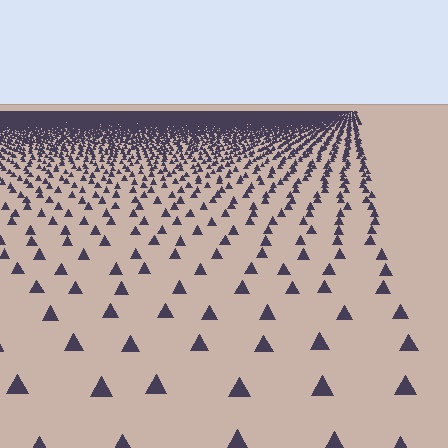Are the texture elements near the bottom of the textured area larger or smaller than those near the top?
Larger. Near the bottom, elements are closer to the viewer and appear at a bigger on-screen size.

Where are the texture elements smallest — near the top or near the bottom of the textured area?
Near the top.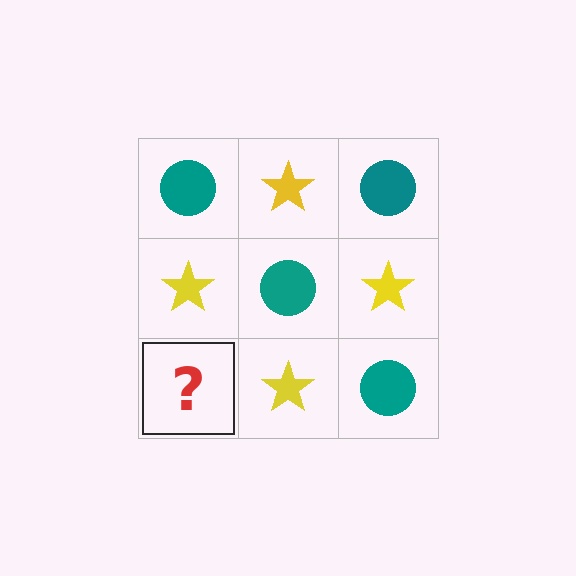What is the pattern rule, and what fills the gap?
The rule is that it alternates teal circle and yellow star in a checkerboard pattern. The gap should be filled with a teal circle.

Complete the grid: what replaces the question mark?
The question mark should be replaced with a teal circle.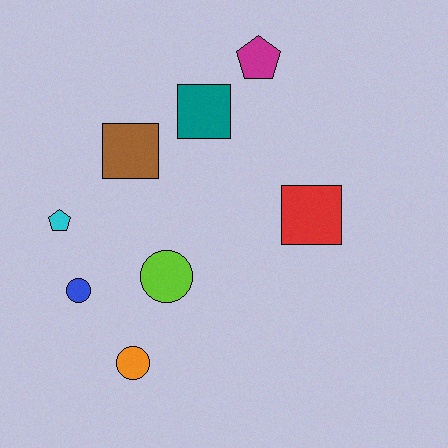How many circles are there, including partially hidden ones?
There are 3 circles.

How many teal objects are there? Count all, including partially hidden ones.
There is 1 teal object.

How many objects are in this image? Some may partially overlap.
There are 8 objects.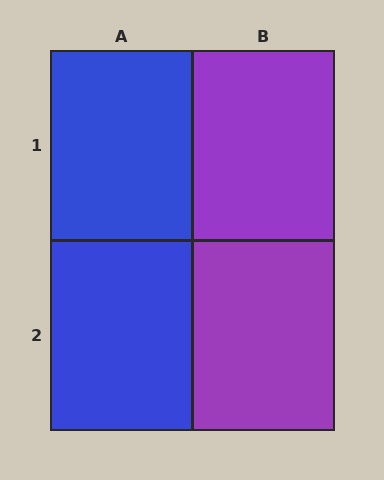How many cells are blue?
2 cells are blue.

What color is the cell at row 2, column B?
Purple.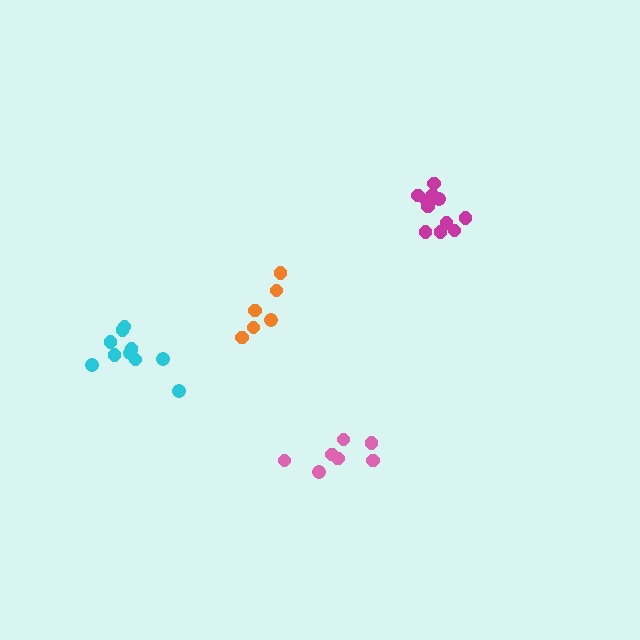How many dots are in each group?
Group 1: 7 dots, Group 2: 10 dots, Group 3: 11 dots, Group 4: 6 dots (34 total).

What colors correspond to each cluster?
The clusters are colored: pink, cyan, magenta, orange.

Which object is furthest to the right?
The magenta cluster is rightmost.